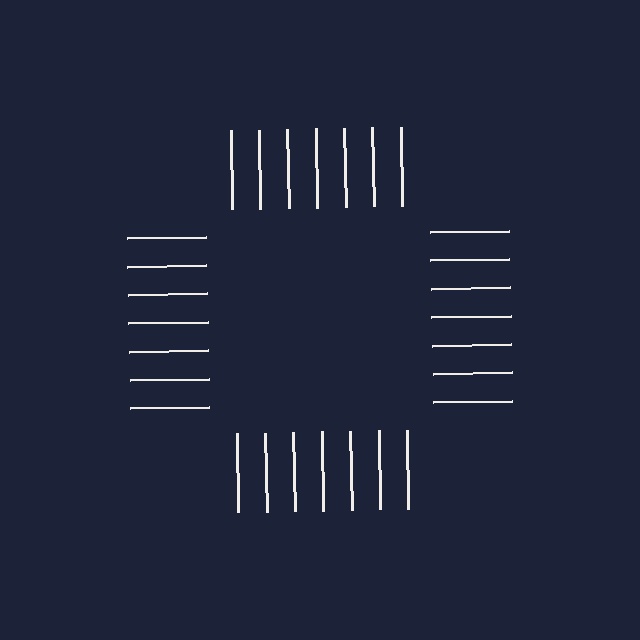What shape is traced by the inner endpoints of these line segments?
An illusory square — the line segments terminate on its edges but no continuous stroke is drawn.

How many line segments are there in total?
28 — 7 along each of the 4 edges.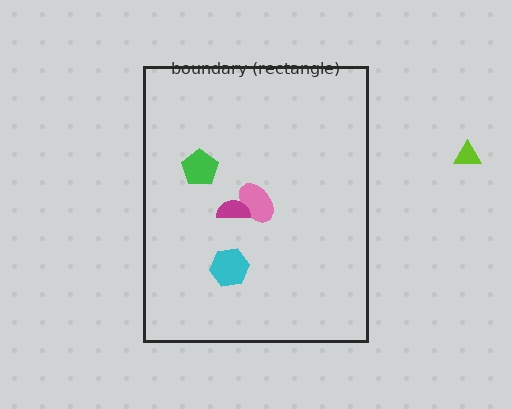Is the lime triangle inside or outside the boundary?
Outside.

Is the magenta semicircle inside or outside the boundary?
Inside.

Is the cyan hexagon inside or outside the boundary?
Inside.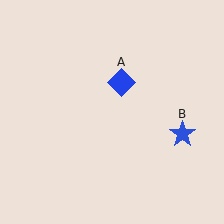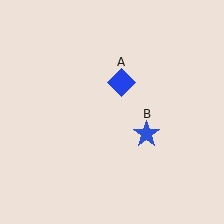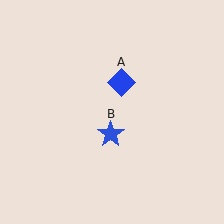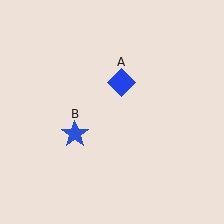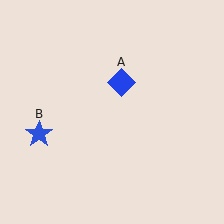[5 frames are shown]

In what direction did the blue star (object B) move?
The blue star (object B) moved left.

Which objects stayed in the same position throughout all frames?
Blue diamond (object A) remained stationary.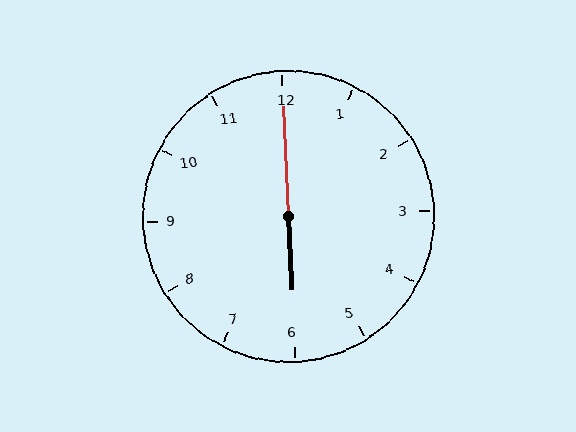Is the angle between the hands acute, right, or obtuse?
It is obtuse.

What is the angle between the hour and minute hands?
Approximately 180 degrees.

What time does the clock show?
6:00.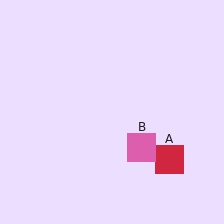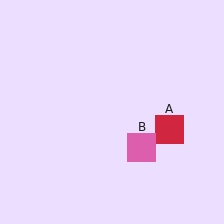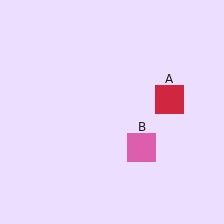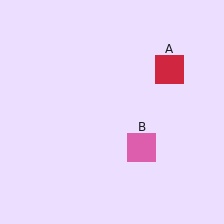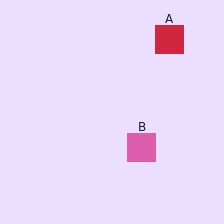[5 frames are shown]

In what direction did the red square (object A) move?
The red square (object A) moved up.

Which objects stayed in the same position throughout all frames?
Pink square (object B) remained stationary.